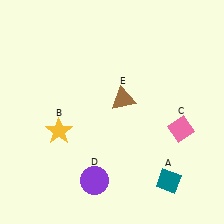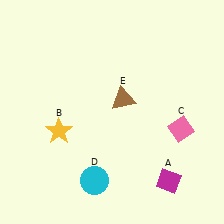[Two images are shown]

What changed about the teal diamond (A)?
In Image 1, A is teal. In Image 2, it changed to magenta.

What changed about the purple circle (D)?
In Image 1, D is purple. In Image 2, it changed to cyan.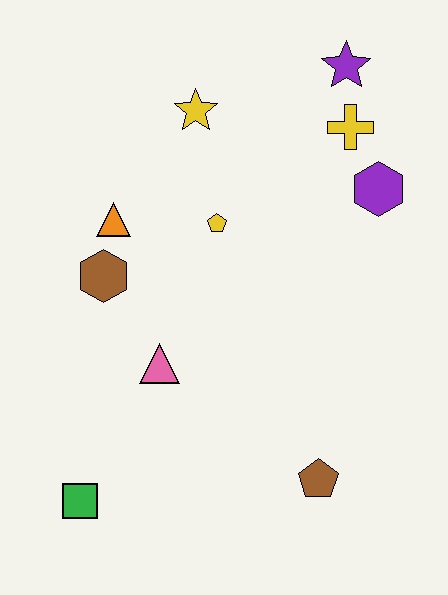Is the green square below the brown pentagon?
Yes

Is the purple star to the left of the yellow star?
No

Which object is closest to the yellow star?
The yellow pentagon is closest to the yellow star.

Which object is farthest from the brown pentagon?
The purple star is farthest from the brown pentagon.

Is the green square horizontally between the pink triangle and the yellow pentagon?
No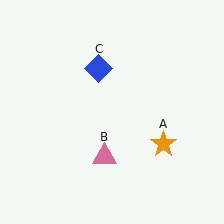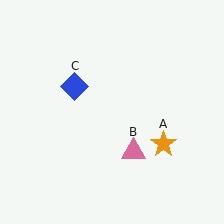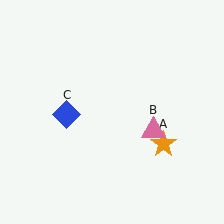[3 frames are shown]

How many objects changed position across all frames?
2 objects changed position: pink triangle (object B), blue diamond (object C).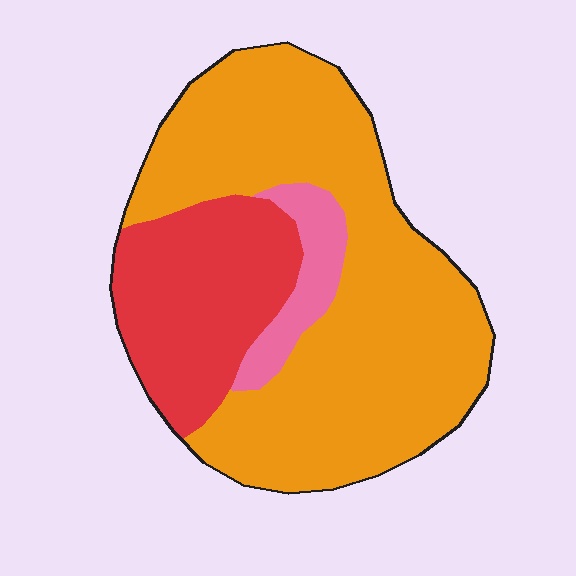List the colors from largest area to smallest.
From largest to smallest: orange, red, pink.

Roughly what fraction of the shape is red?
Red takes up about one quarter (1/4) of the shape.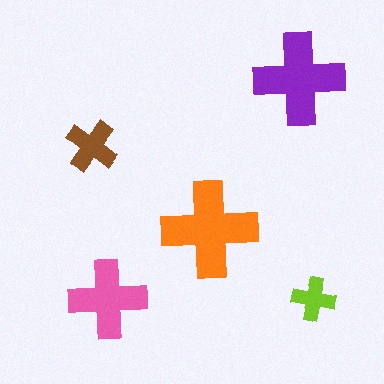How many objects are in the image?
There are 5 objects in the image.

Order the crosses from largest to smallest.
the orange one, the purple one, the pink one, the brown one, the lime one.